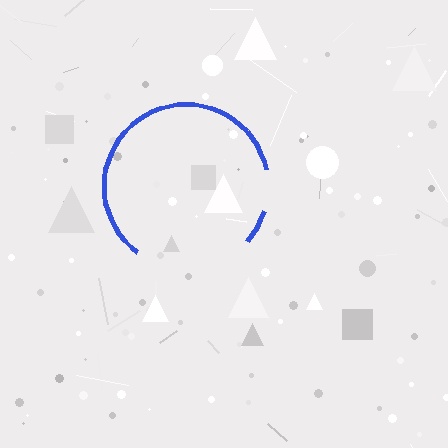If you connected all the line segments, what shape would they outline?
They would outline a circle.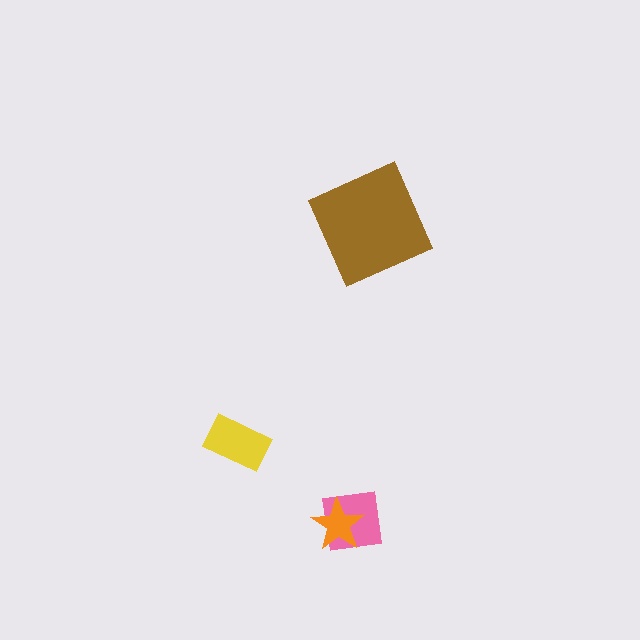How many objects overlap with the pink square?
1 object overlaps with the pink square.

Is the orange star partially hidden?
No, no other shape covers it.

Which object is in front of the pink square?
The orange star is in front of the pink square.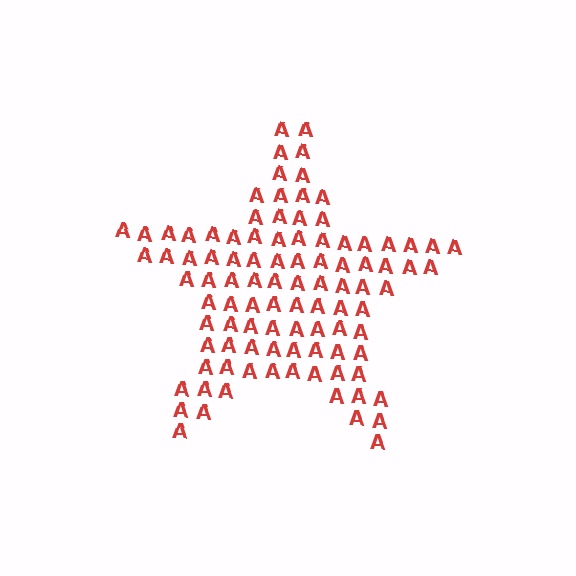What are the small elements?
The small elements are letter A's.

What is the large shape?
The large shape is a star.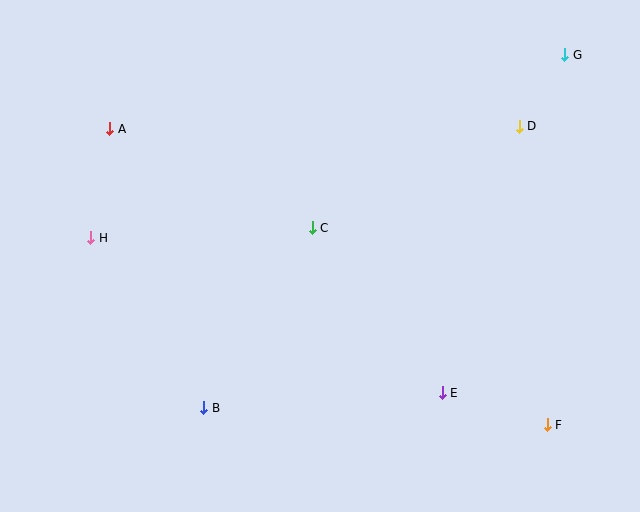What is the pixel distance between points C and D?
The distance between C and D is 231 pixels.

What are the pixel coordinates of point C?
Point C is at (312, 228).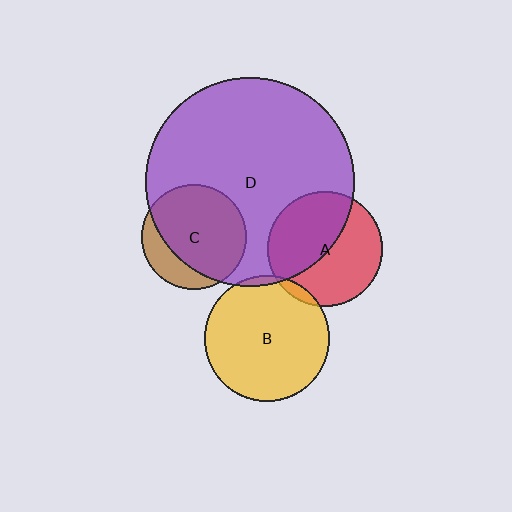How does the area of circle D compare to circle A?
Approximately 3.3 times.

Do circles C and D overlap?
Yes.